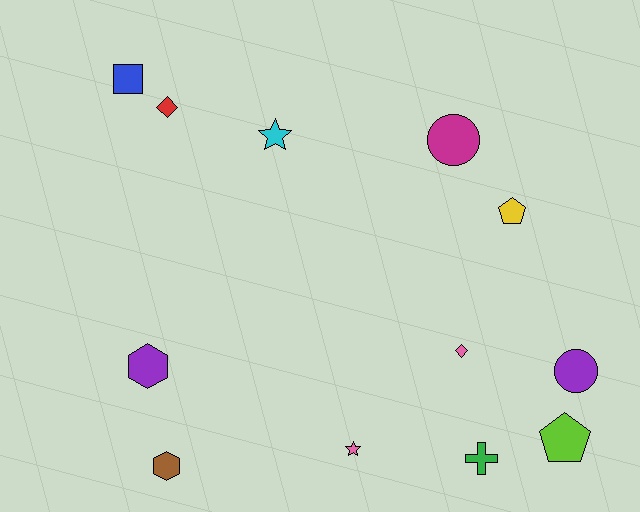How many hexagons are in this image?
There are 2 hexagons.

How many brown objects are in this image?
There is 1 brown object.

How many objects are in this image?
There are 12 objects.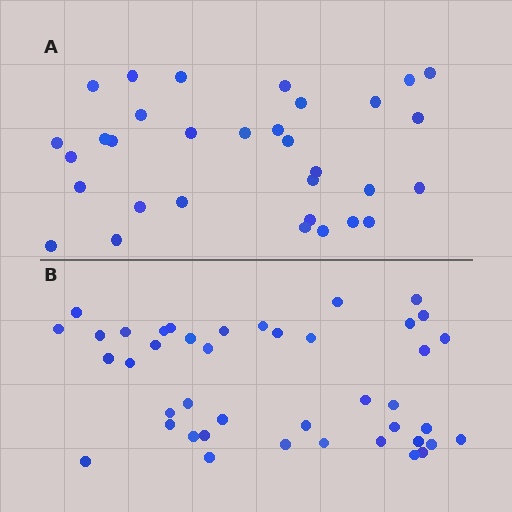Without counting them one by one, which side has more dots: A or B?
Region B (the bottom region) has more dots.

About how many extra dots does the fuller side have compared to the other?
Region B has roughly 10 or so more dots than region A.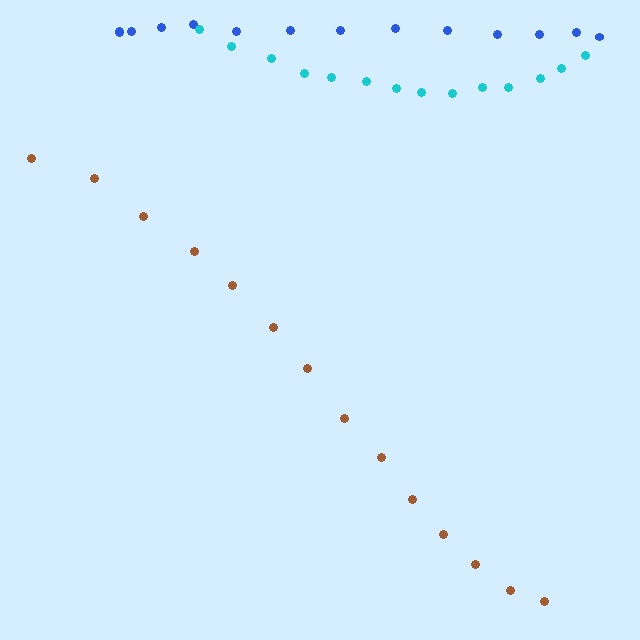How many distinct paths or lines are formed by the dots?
There are 3 distinct paths.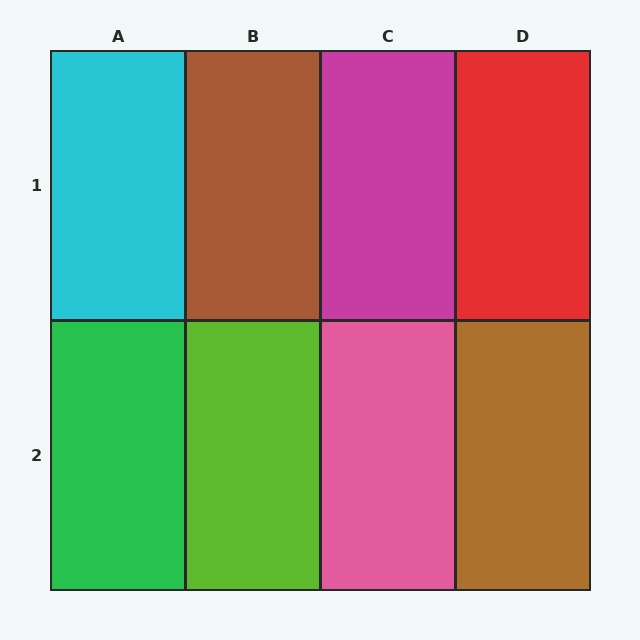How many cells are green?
1 cell is green.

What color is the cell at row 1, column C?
Magenta.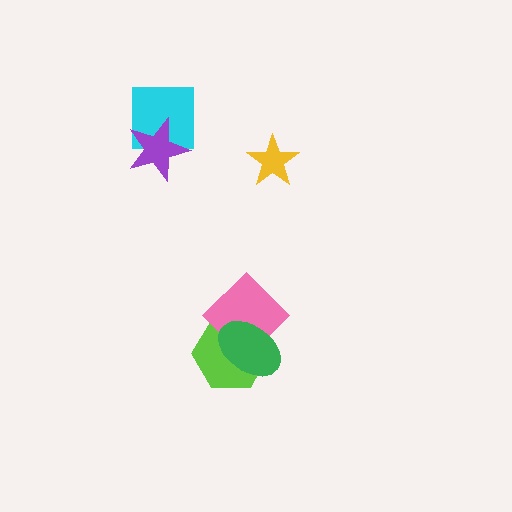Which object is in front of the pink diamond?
The green ellipse is in front of the pink diamond.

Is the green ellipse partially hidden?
No, no other shape covers it.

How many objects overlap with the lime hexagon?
2 objects overlap with the lime hexagon.